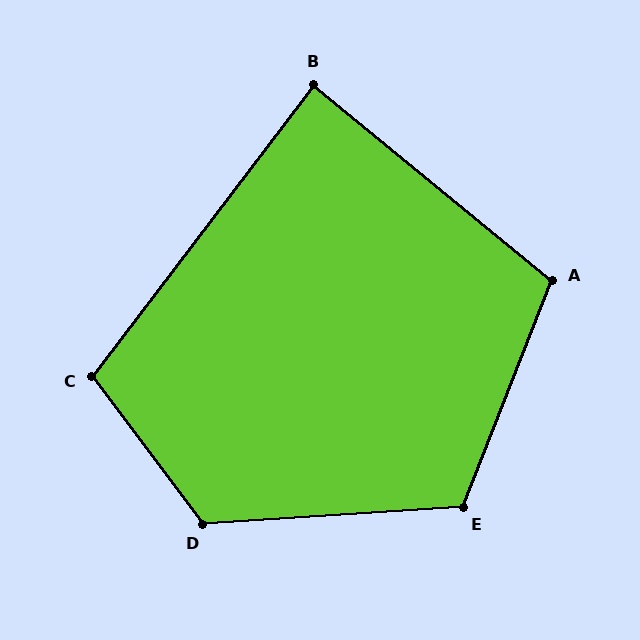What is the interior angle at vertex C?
Approximately 106 degrees (obtuse).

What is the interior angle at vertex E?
Approximately 115 degrees (obtuse).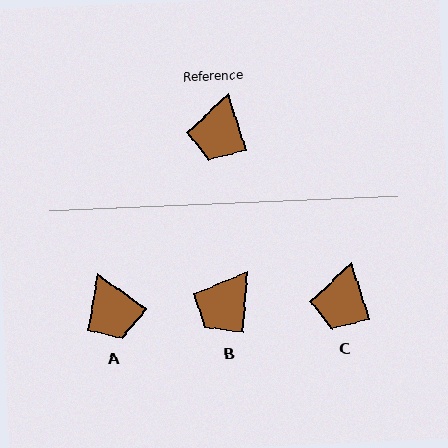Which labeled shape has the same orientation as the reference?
C.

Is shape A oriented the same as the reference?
No, it is off by about 37 degrees.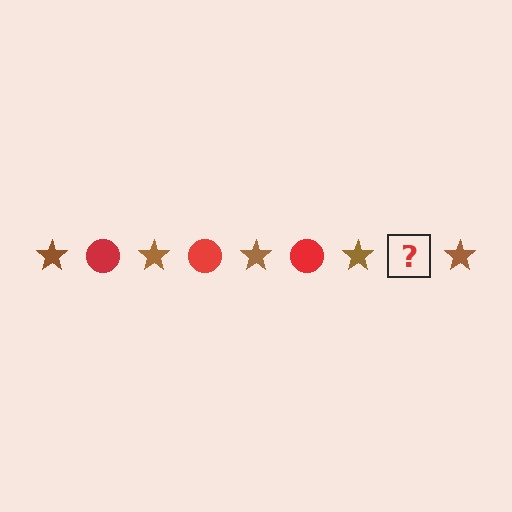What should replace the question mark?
The question mark should be replaced with a red circle.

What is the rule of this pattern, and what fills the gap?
The rule is that the pattern alternates between brown star and red circle. The gap should be filled with a red circle.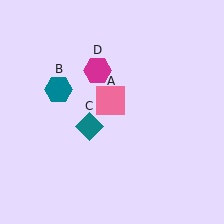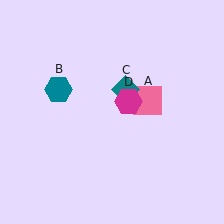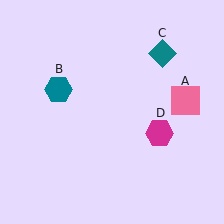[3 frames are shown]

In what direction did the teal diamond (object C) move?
The teal diamond (object C) moved up and to the right.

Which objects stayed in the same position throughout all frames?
Teal hexagon (object B) remained stationary.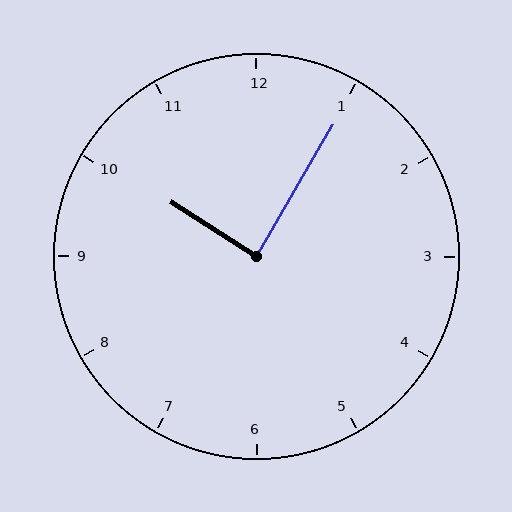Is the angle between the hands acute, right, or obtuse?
It is right.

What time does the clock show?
10:05.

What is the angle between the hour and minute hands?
Approximately 88 degrees.